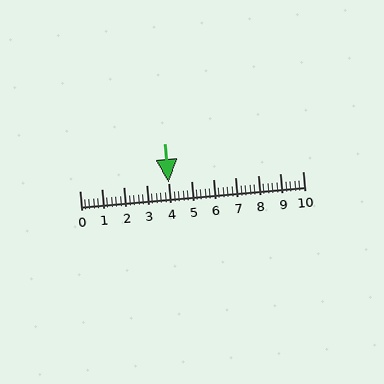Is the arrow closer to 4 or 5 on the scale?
The arrow is closer to 4.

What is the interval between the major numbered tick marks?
The major tick marks are spaced 1 units apart.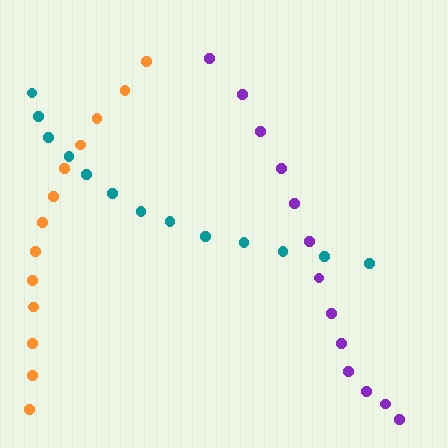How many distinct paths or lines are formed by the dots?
There are 3 distinct paths.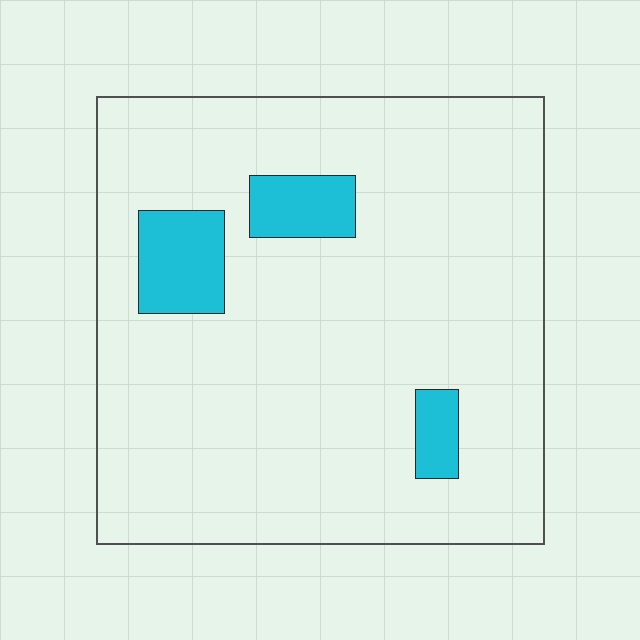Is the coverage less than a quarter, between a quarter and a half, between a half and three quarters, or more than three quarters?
Less than a quarter.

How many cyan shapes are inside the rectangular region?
3.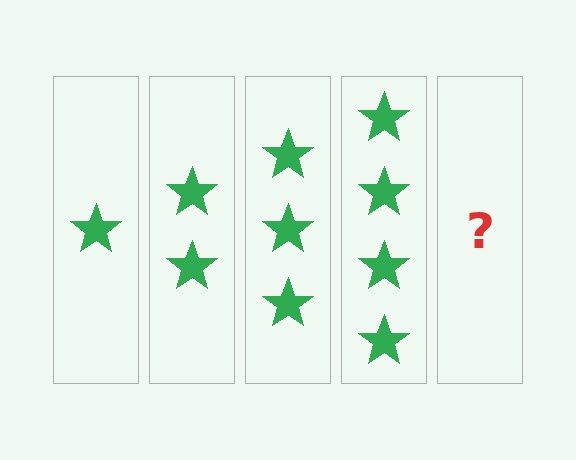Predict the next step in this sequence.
The next step is 5 stars.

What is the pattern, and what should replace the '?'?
The pattern is that each step adds one more star. The '?' should be 5 stars.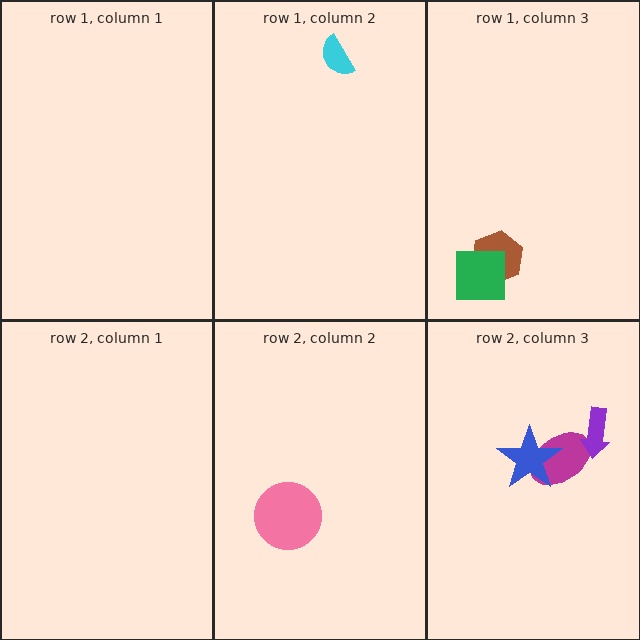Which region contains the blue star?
The row 2, column 3 region.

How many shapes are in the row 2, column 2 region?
1.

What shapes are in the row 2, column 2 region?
The pink circle.